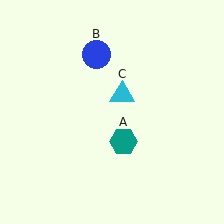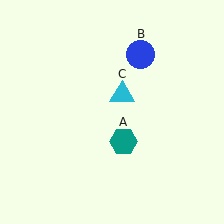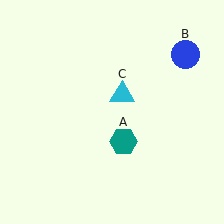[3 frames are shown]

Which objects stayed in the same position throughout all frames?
Teal hexagon (object A) and cyan triangle (object C) remained stationary.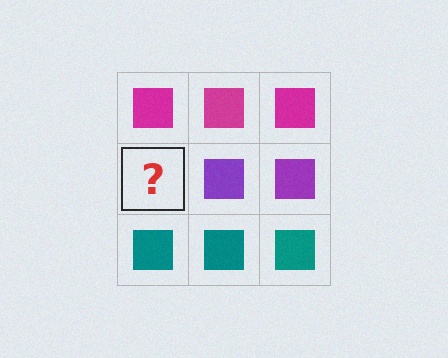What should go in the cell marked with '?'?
The missing cell should contain a purple square.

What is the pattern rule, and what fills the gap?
The rule is that each row has a consistent color. The gap should be filled with a purple square.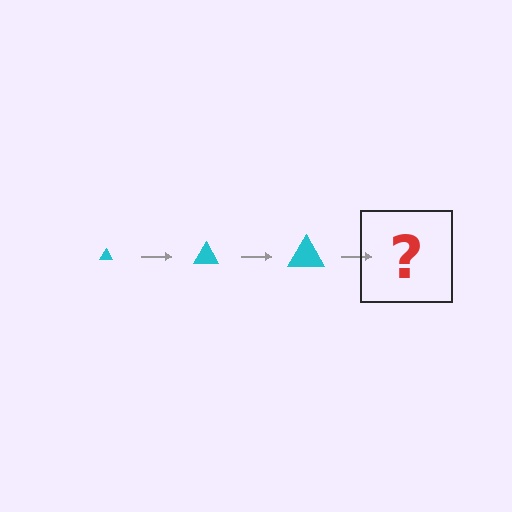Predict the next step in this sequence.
The next step is a cyan triangle, larger than the previous one.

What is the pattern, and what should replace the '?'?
The pattern is that the triangle gets progressively larger each step. The '?' should be a cyan triangle, larger than the previous one.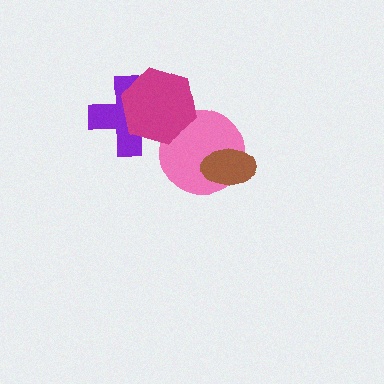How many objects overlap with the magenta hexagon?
2 objects overlap with the magenta hexagon.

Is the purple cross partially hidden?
Yes, it is partially covered by another shape.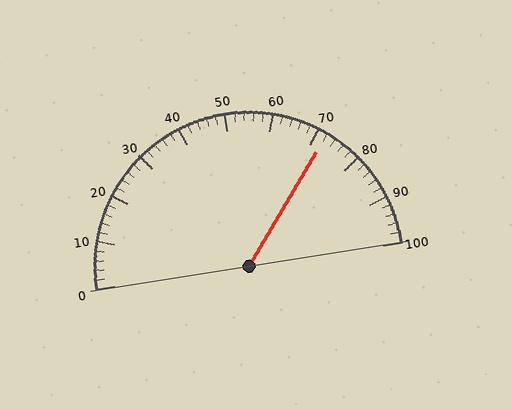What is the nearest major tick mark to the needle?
The nearest major tick mark is 70.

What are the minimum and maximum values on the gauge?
The gauge ranges from 0 to 100.